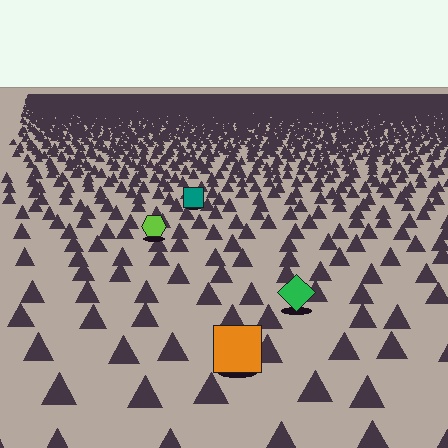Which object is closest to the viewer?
The orange square is closest. The texture marks near it are larger and more spread out.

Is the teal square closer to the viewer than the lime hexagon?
No. The lime hexagon is closer — you can tell from the texture gradient: the ground texture is coarser near it.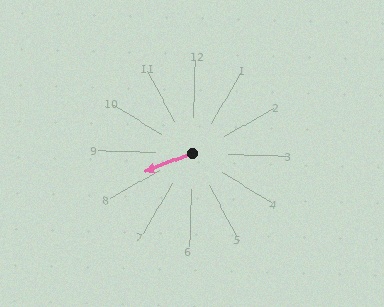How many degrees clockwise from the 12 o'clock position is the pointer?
Approximately 247 degrees.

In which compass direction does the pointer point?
Southwest.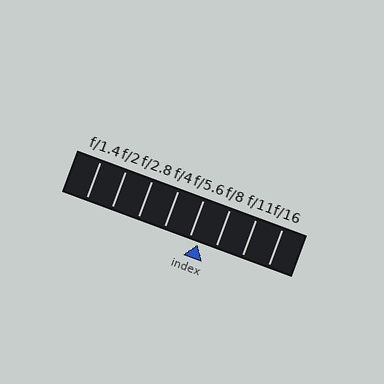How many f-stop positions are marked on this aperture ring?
There are 8 f-stop positions marked.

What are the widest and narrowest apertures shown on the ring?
The widest aperture shown is f/1.4 and the narrowest is f/16.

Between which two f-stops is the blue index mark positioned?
The index mark is between f/5.6 and f/8.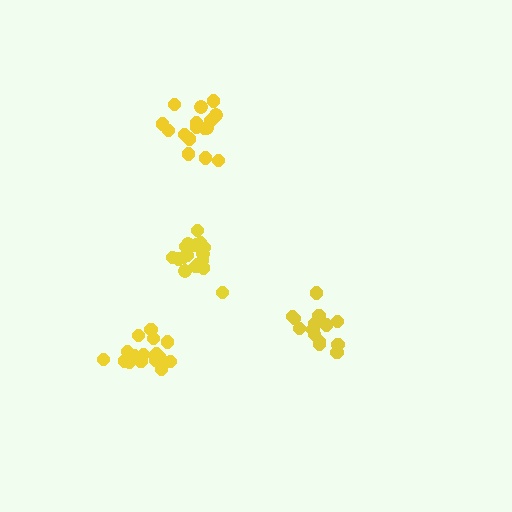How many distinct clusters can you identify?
There are 4 distinct clusters.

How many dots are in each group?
Group 1: 18 dots, Group 2: 17 dots, Group 3: 17 dots, Group 4: 15 dots (67 total).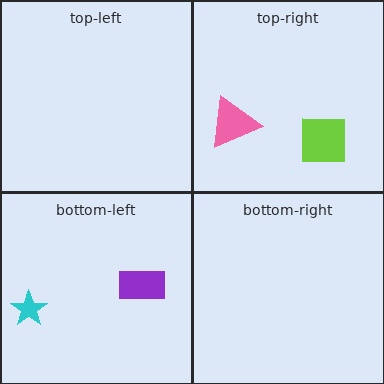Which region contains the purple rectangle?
The bottom-left region.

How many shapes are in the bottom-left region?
2.